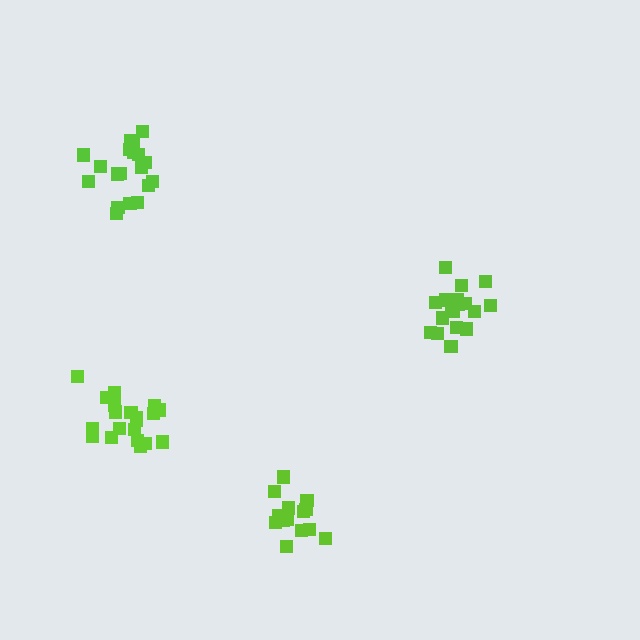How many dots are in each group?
Group 1: 20 dots, Group 2: 14 dots, Group 3: 20 dots, Group 4: 19 dots (73 total).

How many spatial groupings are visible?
There are 4 spatial groupings.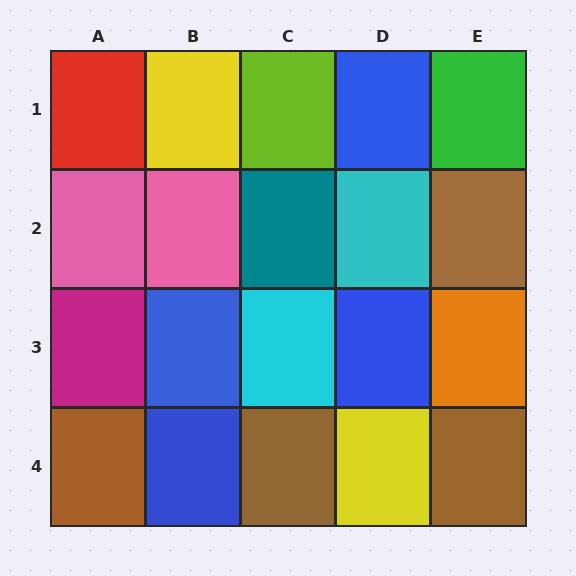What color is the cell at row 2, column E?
Brown.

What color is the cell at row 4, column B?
Blue.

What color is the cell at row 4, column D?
Yellow.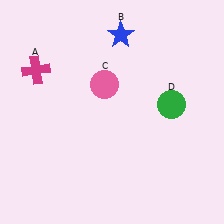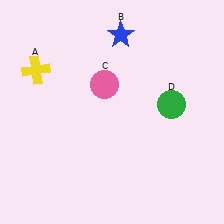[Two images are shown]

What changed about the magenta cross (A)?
In Image 1, A is magenta. In Image 2, it changed to yellow.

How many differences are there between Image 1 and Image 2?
There is 1 difference between the two images.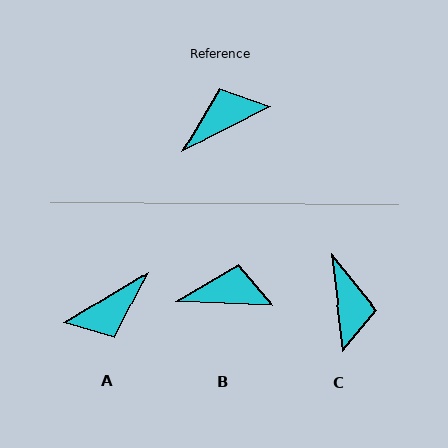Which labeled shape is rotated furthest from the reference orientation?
A, about 176 degrees away.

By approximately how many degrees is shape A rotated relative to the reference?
Approximately 176 degrees clockwise.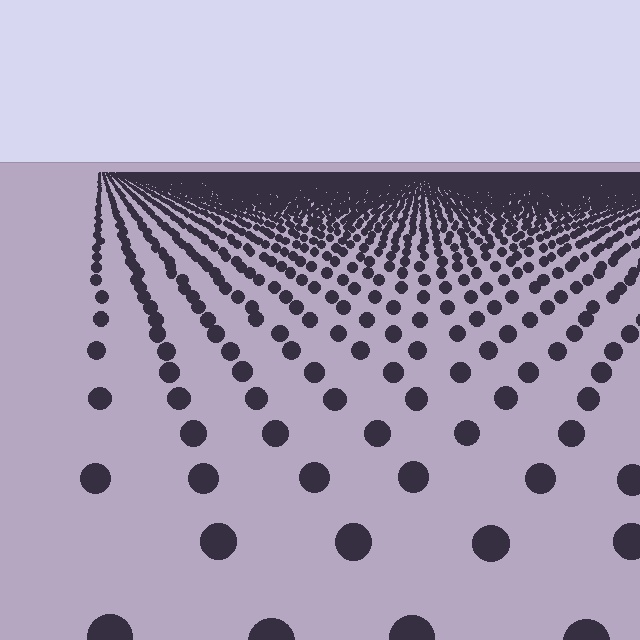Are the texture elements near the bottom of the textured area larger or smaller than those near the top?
Larger. Near the bottom, elements are closer to the viewer and appear at a bigger on-screen size.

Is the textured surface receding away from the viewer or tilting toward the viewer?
The surface is receding away from the viewer. Texture elements get smaller and denser toward the top.